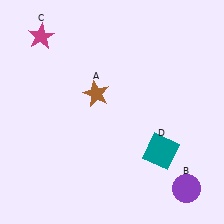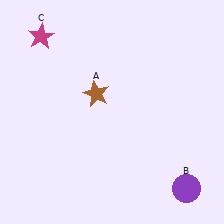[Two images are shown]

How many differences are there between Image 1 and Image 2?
There is 1 difference between the two images.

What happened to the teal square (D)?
The teal square (D) was removed in Image 2. It was in the bottom-right area of Image 1.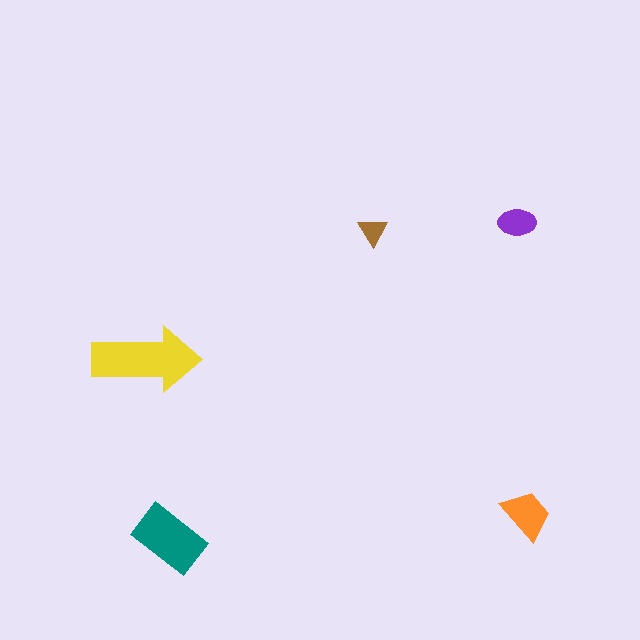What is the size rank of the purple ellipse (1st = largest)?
4th.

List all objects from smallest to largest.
The brown triangle, the purple ellipse, the orange trapezoid, the teal rectangle, the yellow arrow.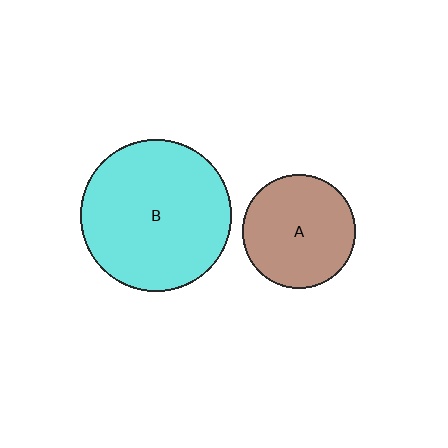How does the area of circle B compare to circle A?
Approximately 1.8 times.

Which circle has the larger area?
Circle B (cyan).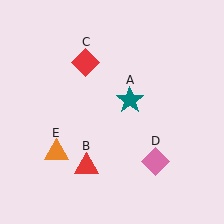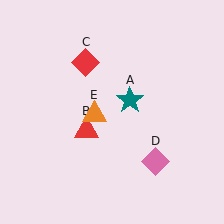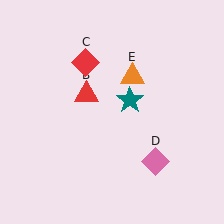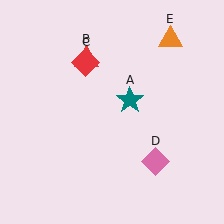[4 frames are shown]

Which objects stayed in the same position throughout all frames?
Teal star (object A) and red diamond (object C) and pink diamond (object D) remained stationary.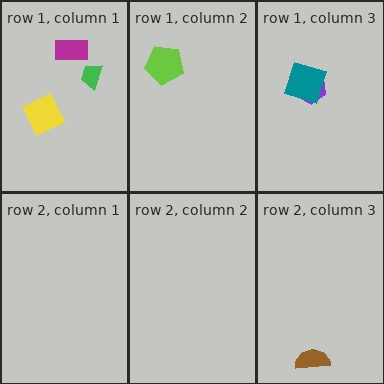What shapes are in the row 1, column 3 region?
The purple hexagon, the teal square.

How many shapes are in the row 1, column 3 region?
2.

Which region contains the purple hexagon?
The row 1, column 3 region.